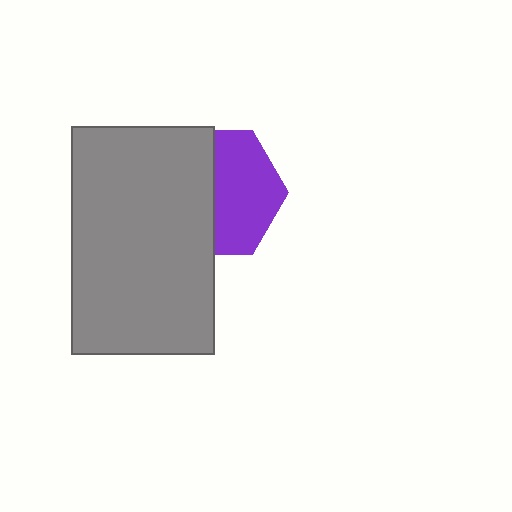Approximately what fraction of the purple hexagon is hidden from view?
Roughly 49% of the purple hexagon is hidden behind the gray rectangle.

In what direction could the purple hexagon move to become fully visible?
The purple hexagon could move right. That would shift it out from behind the gray rectangle entirely.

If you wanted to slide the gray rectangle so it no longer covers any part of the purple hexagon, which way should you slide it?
Slide it left — that is the most direct way to separate the two shapes.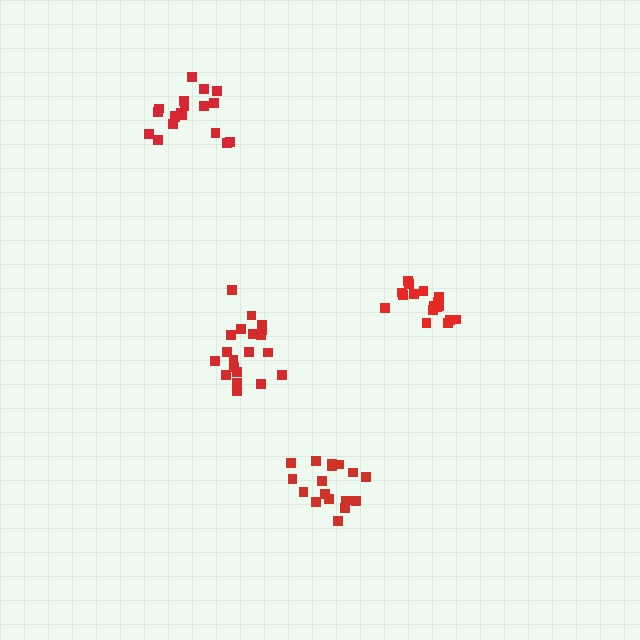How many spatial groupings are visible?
There are 4 spatial groupings.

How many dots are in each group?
Group 1: 17 dots, Group 2: 19 dots, Group 3: 17 dots, Group 4: 20 dots (73 total).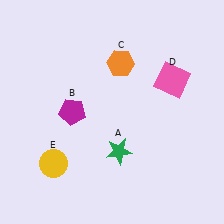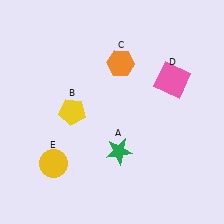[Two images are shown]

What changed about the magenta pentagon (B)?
In Image 1, B is magenta. In Image 2, it changed to yellow.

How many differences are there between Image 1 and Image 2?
There is 1 difference between the two images.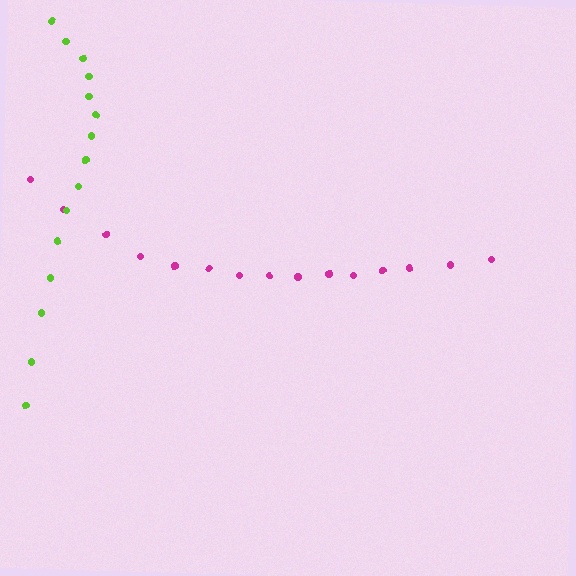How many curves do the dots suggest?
There are 2 distinct paths.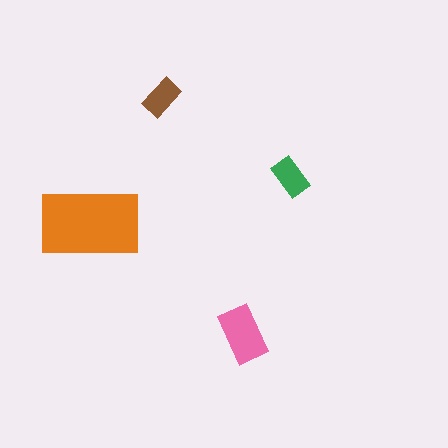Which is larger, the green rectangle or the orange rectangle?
The orange one.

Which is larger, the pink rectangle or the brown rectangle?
The pink one.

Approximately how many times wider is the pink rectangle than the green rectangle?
About 1.5 times wider.